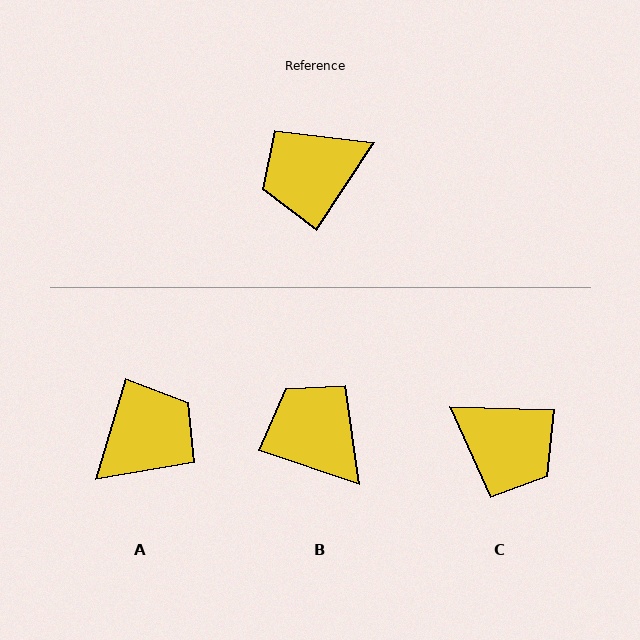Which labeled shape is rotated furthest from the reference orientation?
A, about 163 degrees away.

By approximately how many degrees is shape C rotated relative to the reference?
Approximately 122 degrees counter-clockwise.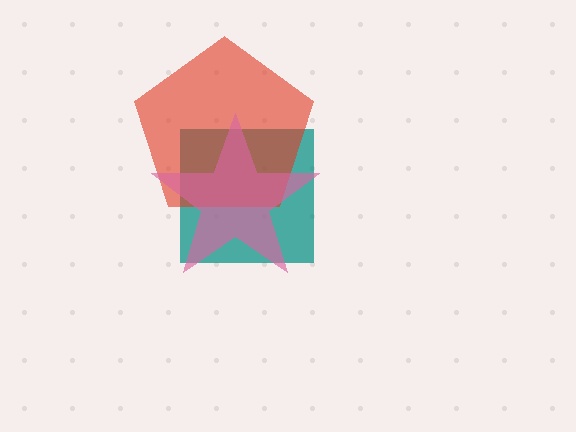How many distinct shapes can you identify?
There are 3 distinct shapes: a teal square, a red pentagon, a pink star.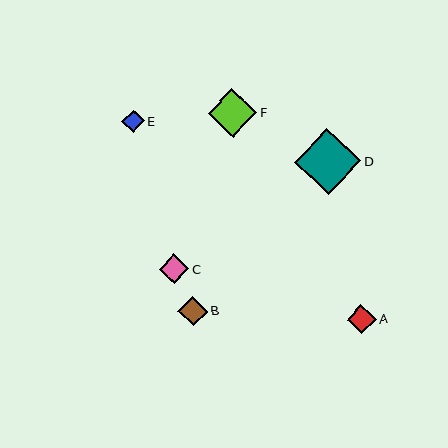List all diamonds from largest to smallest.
From largest to smallest: D, F, C, B, A, E.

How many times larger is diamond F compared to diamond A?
Diamond F is approximately 1.7 times the size of diamond A.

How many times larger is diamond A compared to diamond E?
Diamond A is approximately 1.3 times the size of diamond E.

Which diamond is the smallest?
Diamond E is the smallest with a size of approximately 22 pixels.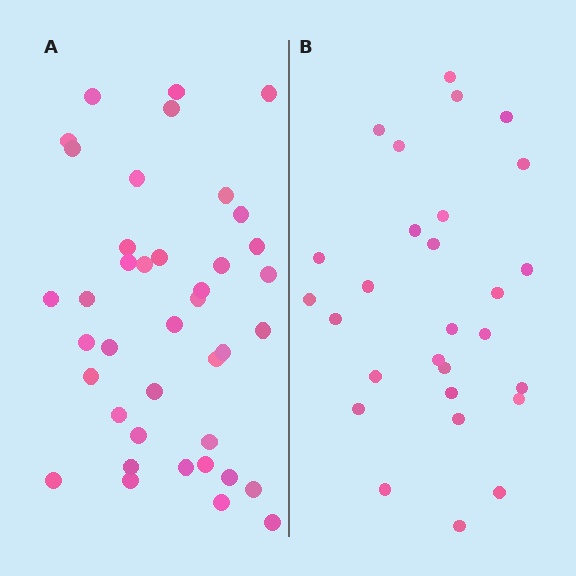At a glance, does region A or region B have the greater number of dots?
Region A (the left region) has more dots.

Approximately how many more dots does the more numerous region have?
Region A has roughly 12 or so more dots than region B.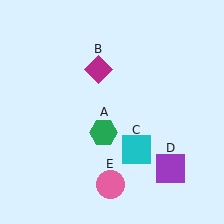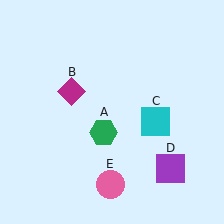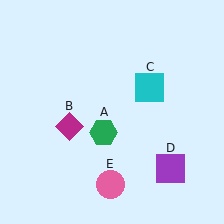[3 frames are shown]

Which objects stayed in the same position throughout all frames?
Green hexagon (object A) and purple square (object D) and pink circle (object E) remained stationary.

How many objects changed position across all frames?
2 objects changed position: magenta diamond (object B), cyan square (object C).